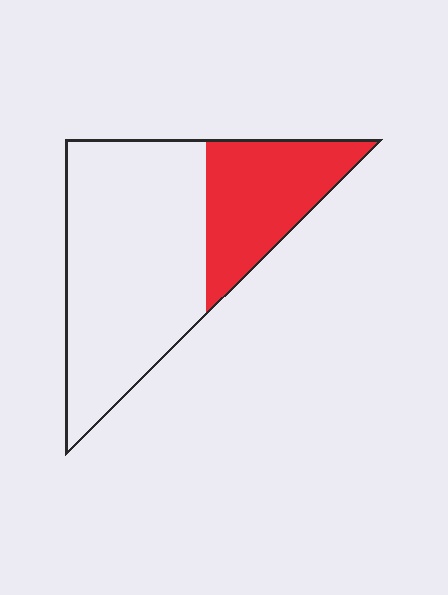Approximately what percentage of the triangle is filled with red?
Approximately 30%.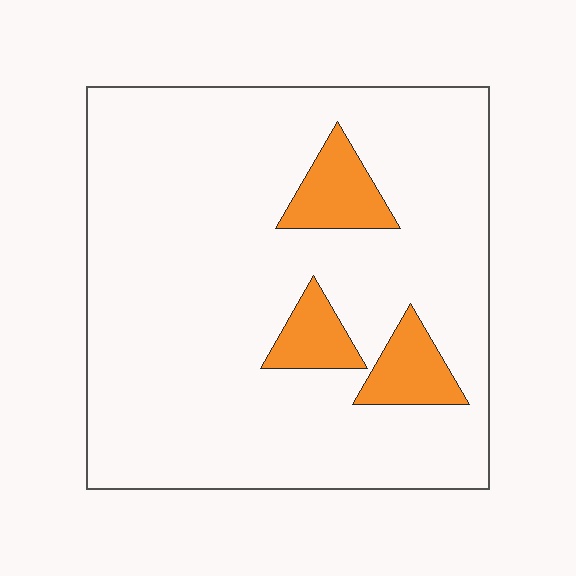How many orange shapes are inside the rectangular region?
3.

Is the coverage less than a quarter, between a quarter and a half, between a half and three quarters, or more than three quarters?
Less than a quarter.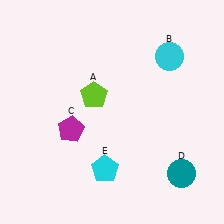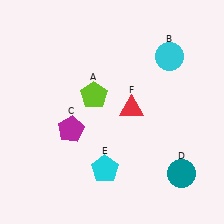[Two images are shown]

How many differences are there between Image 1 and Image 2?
There is 1 difference between the two images.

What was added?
A red triangle (F) was added in Image 2.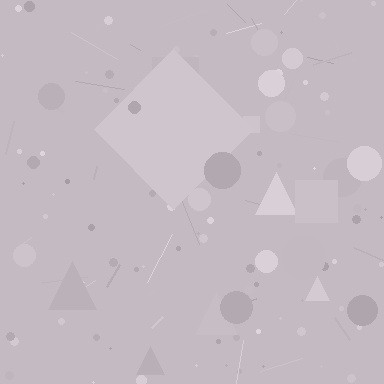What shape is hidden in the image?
A diamond is hidden in the image.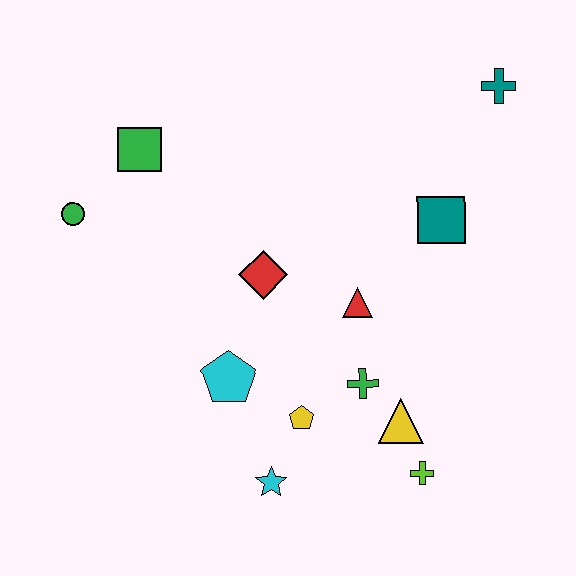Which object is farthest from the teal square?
The green circle is farthest from the teal square.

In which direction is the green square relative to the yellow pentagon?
The green square is above the yellow pentagon.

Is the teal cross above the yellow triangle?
Yes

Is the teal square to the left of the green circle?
No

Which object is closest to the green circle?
The green square is closest to the green circle.